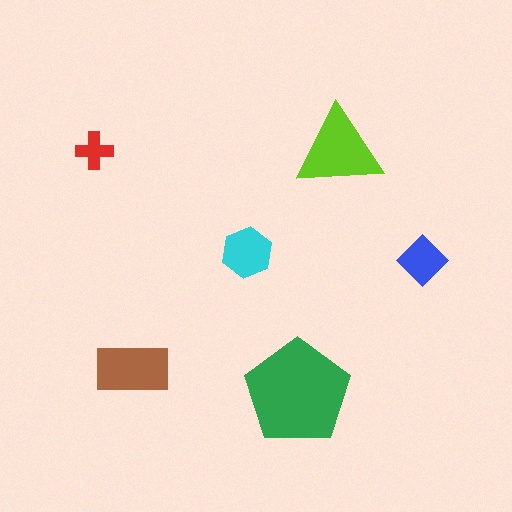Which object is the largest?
The green pentagon.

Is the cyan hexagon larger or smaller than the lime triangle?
Smaller.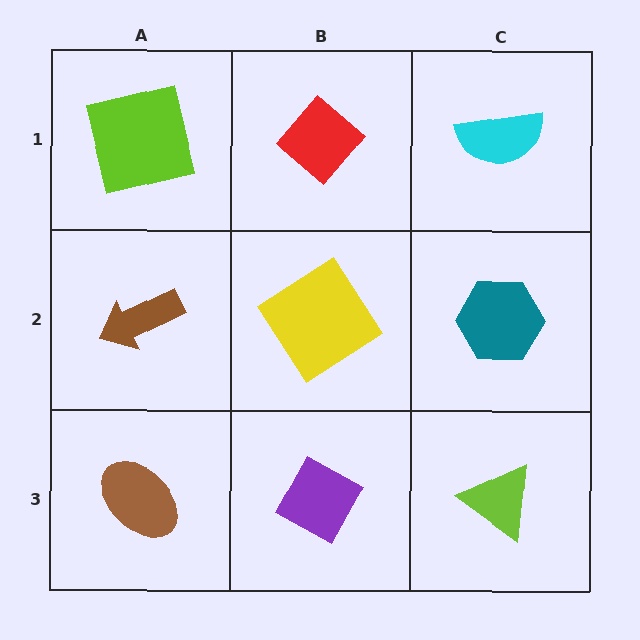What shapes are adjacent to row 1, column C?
A teal hexagon (row 2, column C), a red diamond (row 1, column B).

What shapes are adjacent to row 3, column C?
A teal hexagon (row 2, column C), a purple diamond (row 3, column B).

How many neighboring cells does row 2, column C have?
3.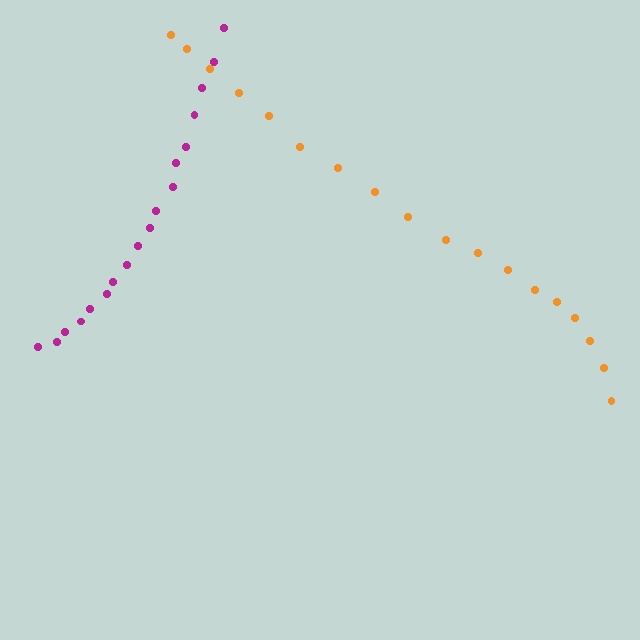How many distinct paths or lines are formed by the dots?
There are 2 distinct paths.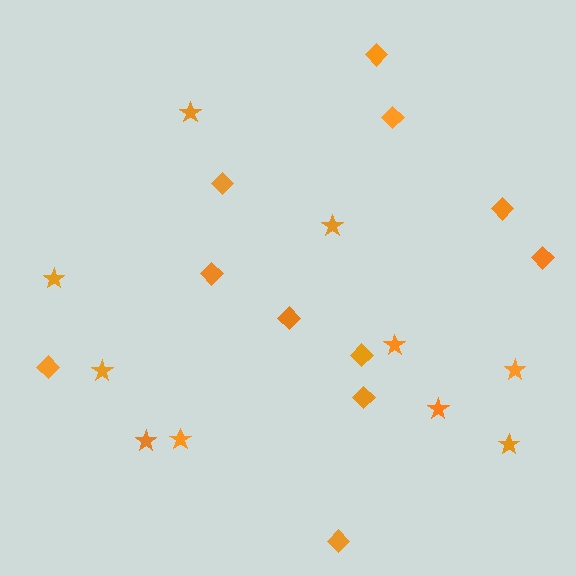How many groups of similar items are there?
There are 2 groups: one group of diamonds (11) and one group of stars (10).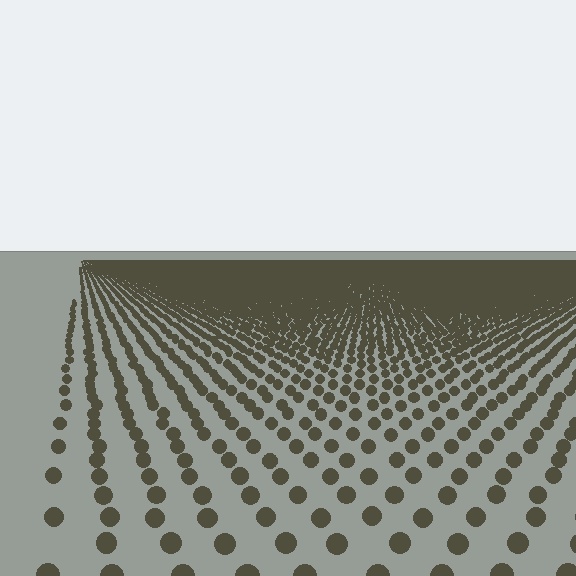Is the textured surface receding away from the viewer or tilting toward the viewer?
The surface is receding away from the viewer. Texture elements get smaller and denser toward the top.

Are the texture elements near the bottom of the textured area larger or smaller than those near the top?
Larger. Near the bottom, elements are closer to the viewer and appear at a bigger on-screen size.